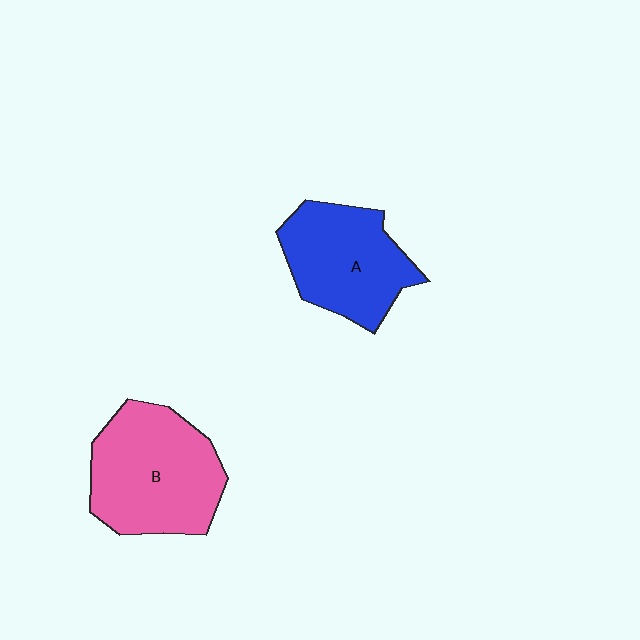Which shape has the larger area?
Shape B (pink).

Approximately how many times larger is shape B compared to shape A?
Approximately 1.2 times.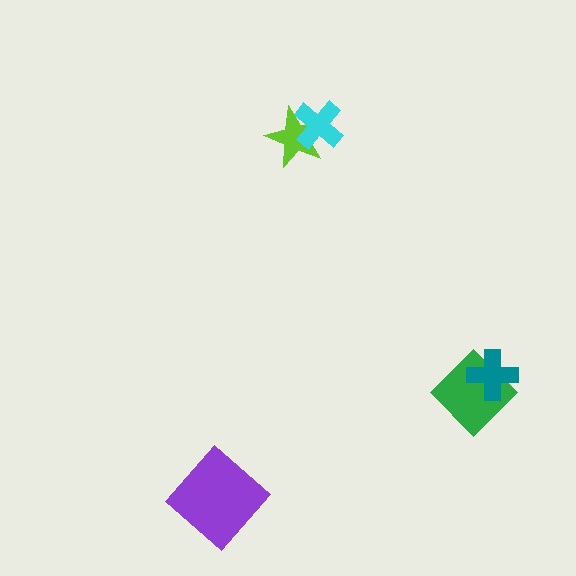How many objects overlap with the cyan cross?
1 object overlaps with the cyan cross.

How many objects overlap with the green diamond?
1 object overlaps with the green diamond.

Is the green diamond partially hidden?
Yes, it is partially covered by another shape.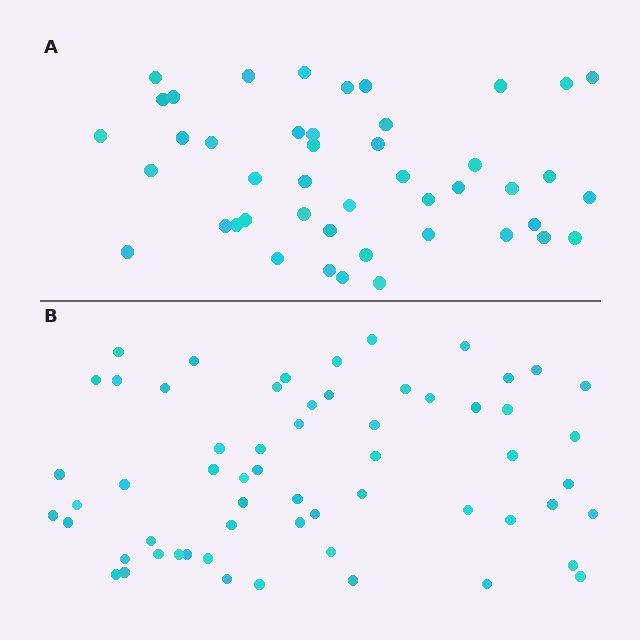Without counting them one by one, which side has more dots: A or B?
Region B (the bottom region) has more dots.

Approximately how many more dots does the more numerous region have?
Region B has approximately 15 more dots than region A.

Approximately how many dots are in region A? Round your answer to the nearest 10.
About 40 dots. (The exact count is 45, which rounds to 40.)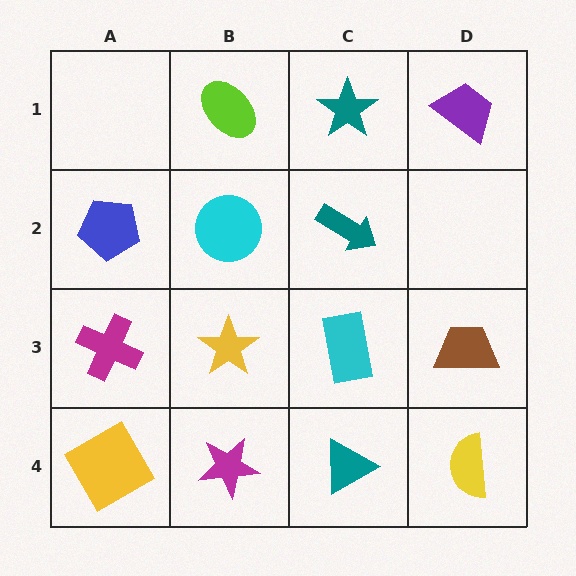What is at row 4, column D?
A yellow semicircle.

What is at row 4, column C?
A teal triangle.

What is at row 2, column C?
A teal arrow.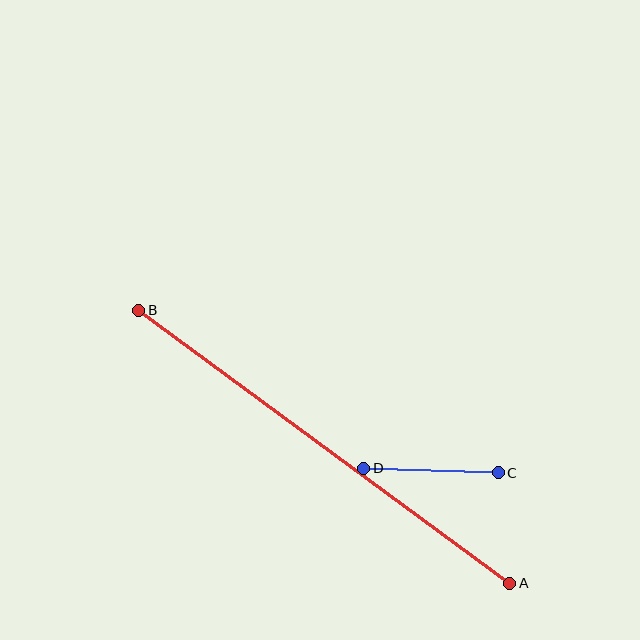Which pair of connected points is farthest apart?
Points A and B are farthest apart.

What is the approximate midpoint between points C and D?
The midpoint is at approximately (431, 470) pixels.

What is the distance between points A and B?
The distance is approximately 460 pixels.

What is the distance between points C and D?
The distance is approximately 134 pixels.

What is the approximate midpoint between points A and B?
The midpoint is at approximately (324, 447) pixels.